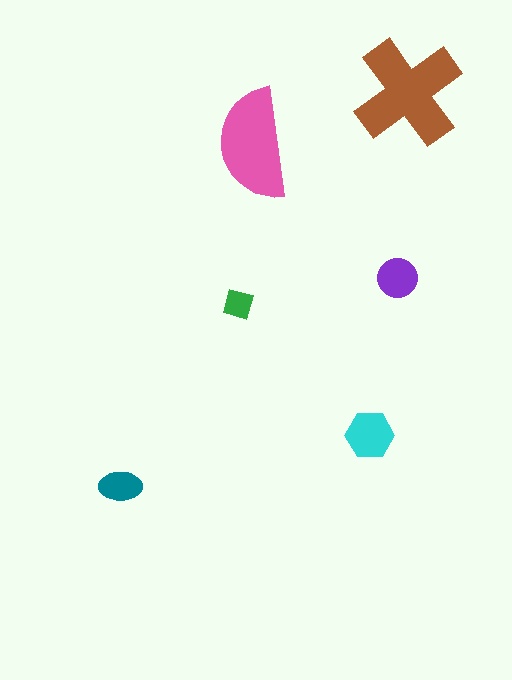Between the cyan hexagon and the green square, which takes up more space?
The cyan hexagon.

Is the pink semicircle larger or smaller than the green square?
Larger.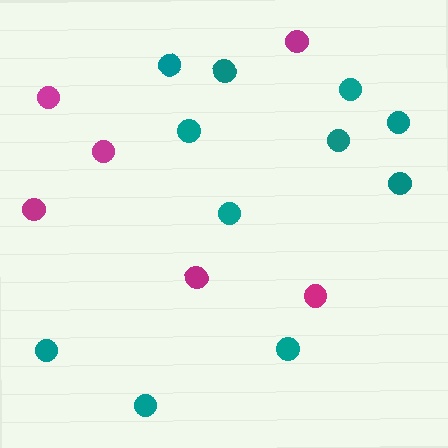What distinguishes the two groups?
There are 2 groups: one group of teal circles (11) and one group of magenta circles (6).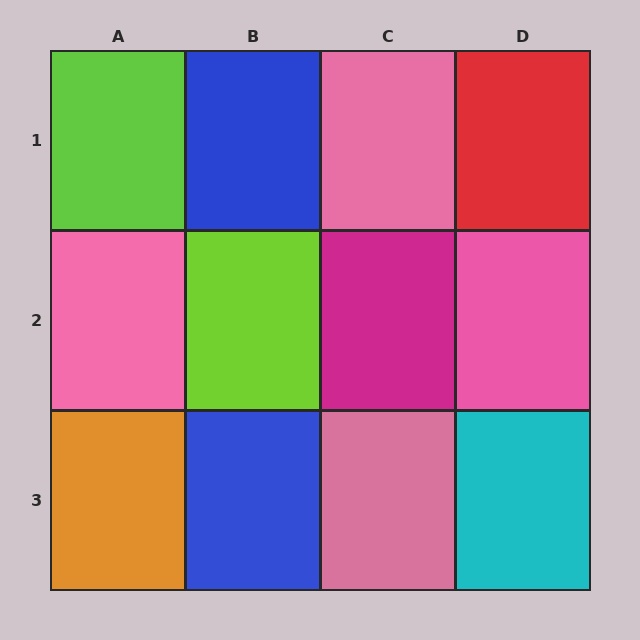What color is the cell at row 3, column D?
Cyan.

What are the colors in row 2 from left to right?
Pink, lime, magenta, pink.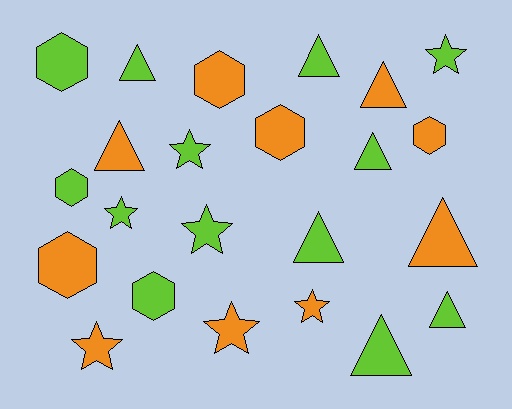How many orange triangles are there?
There are 3 orange triangles.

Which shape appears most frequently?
Triangle, with 9 objects.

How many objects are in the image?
There are 23 objects.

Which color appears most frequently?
Lime, with 13 objects.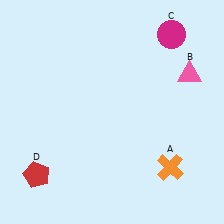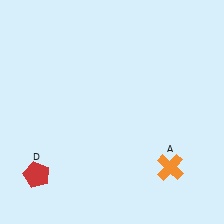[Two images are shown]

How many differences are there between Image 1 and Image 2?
There are 2 differences between the two images.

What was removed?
The magenta circle (C), the pink triangle (B) were removed in Image 2.